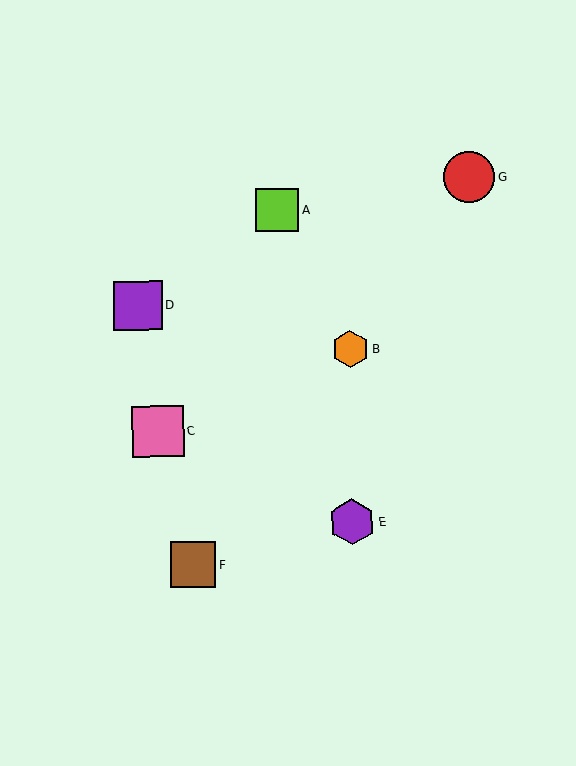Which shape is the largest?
The pink square (labeled C) is the largest.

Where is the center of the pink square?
The center of the pink square is at (158, 432).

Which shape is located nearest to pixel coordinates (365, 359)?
The orange hexagon (labeled B) at (350, 349) is nearest to that location.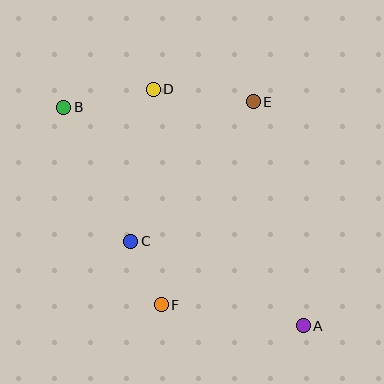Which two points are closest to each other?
Points C and F are closest to each other.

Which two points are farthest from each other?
Points A and B are farthest from each other.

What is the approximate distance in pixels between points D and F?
The distance between D and F is approximately 216 pixels.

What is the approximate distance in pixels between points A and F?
The distance between A and F is approximately 144 pixels.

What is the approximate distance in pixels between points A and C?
The distance between A and C is approximately 192 pixels.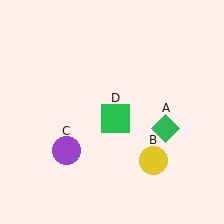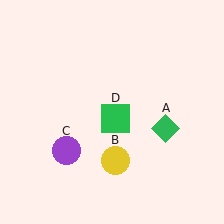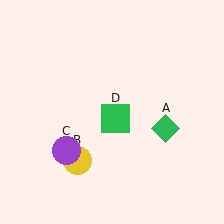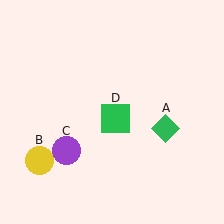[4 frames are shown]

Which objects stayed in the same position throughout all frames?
Green diamond (object A) and purple circle (object C) and green square (object D) remained stationary.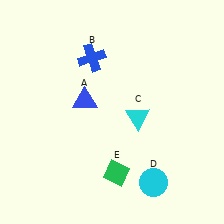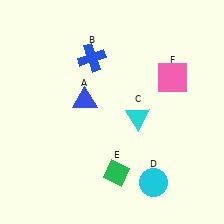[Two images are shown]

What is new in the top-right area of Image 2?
A pink square (F) was added in the top-right area of Image 2.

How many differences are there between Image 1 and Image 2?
There is 1 difference between the two images.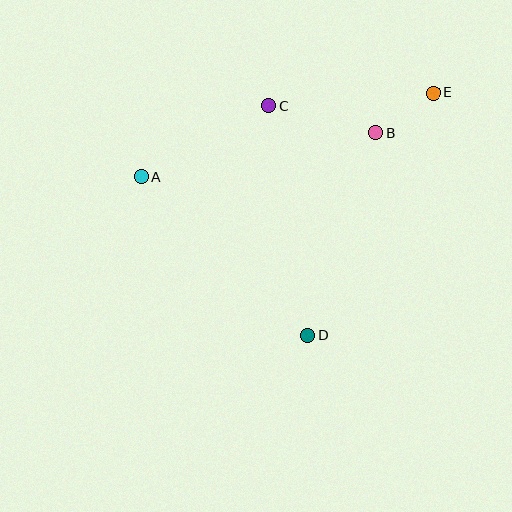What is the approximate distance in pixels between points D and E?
The distance between D and E is approximately 273 pixels.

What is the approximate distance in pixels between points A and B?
The distance between A and B is approximately 238 pixels.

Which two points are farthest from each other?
Points A and E are farthest from each other.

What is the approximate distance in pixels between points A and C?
The distance between A and C is approximately 145 pixels.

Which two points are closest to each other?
Points B and E are closest to each other.